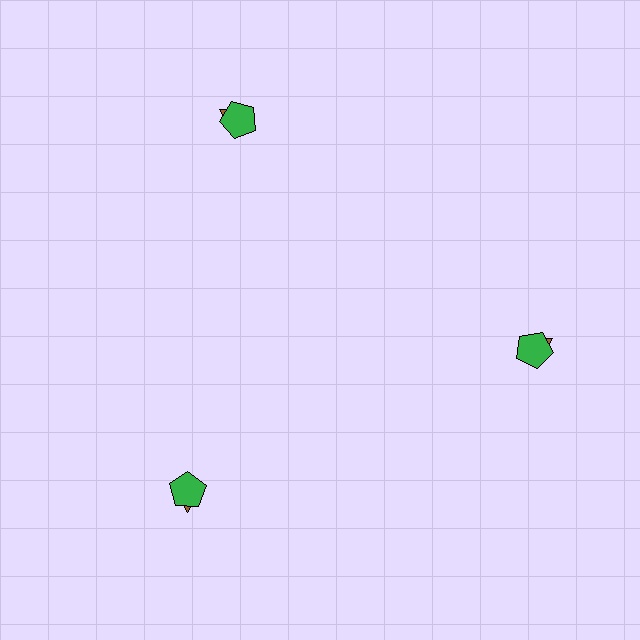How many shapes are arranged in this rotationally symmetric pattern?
There are 6 shapes, arranged in 3 groups of 2.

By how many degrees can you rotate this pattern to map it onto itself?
The pattern maps onto itself every 120 degrees of rotation.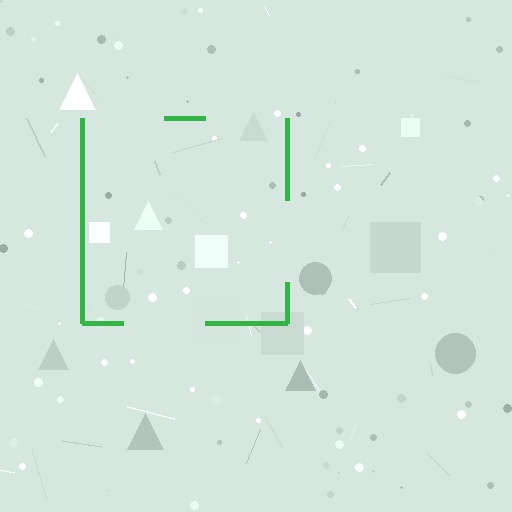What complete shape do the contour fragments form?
The contour fragments form a square.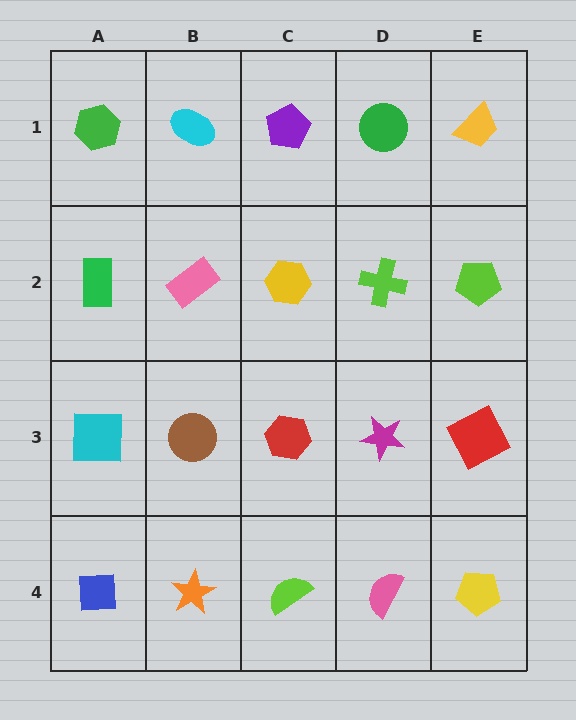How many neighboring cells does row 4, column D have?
3.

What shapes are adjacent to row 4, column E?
A red square (row 3, column E), a pink semicircle (row 4, column D).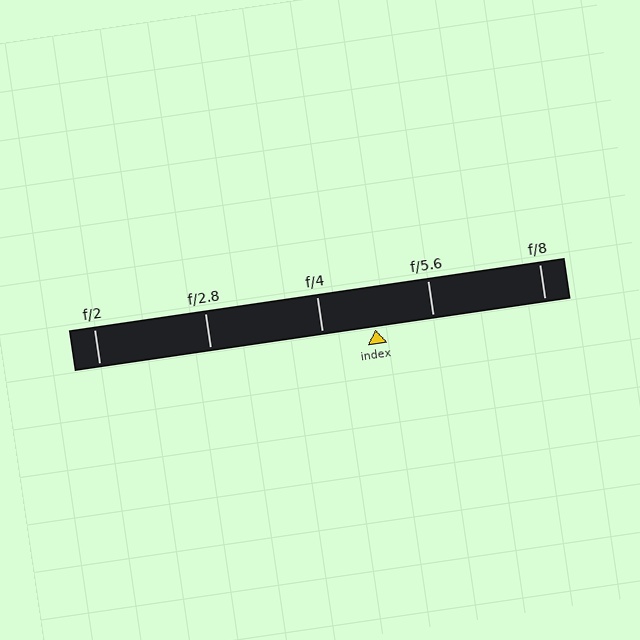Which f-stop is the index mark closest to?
The index mark is closest to f/4.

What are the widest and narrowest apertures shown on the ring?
The widest aperture shown is f/2 and the narrowest is f/8.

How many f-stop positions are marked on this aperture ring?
There are 5 f-stop positions marked.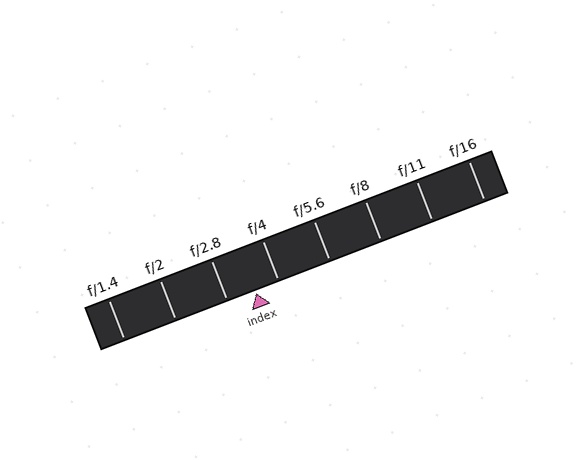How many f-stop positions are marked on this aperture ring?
There are 8 f-stop positions marked.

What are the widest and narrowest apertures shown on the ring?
The widest aperture shown is f/1.4 and the narrowest is f/16.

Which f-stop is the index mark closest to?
The index mark is closest to f/4.